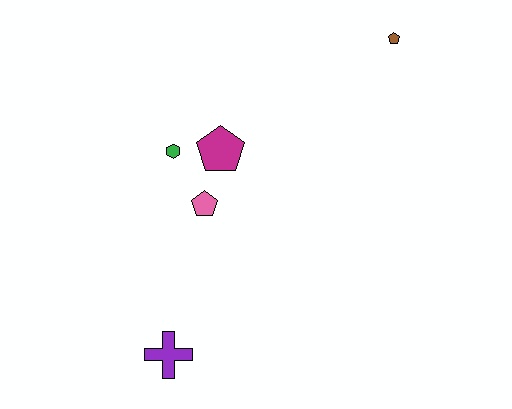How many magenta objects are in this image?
There is 1 magenta object.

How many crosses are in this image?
There is 1 cross.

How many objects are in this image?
There are 5 objects.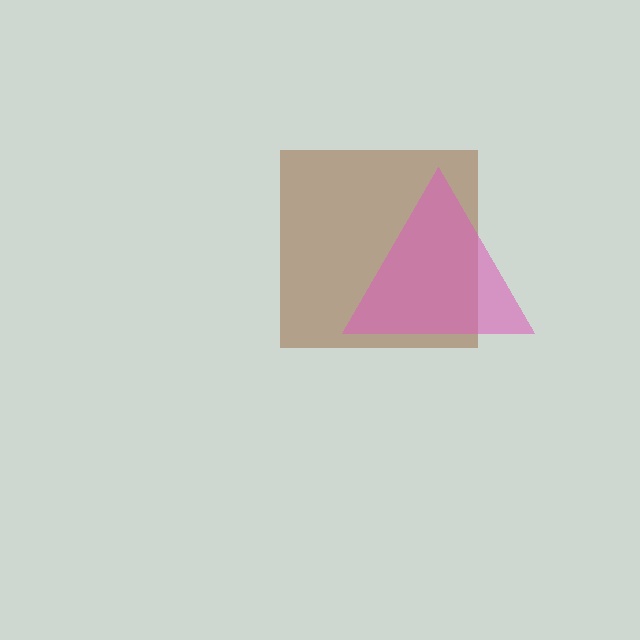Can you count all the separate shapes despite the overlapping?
Yes, there are 2 separate shapes.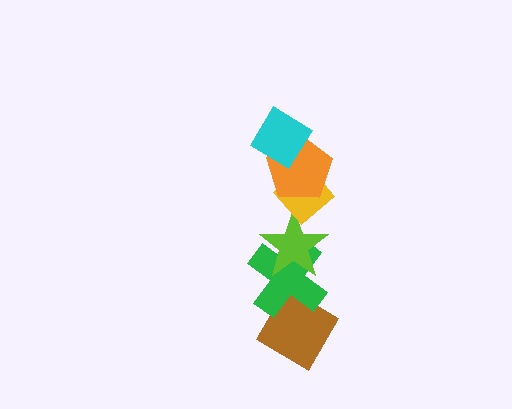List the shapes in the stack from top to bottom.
From top to bottom: the cyan diamond, the orange pentagon, the yellow diamond, the lime star, the green cross, the brown diamond.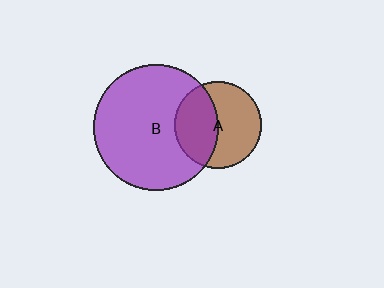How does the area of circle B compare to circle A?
Approximately 2.1 times.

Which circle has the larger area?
Circle B (purple).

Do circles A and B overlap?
Yes.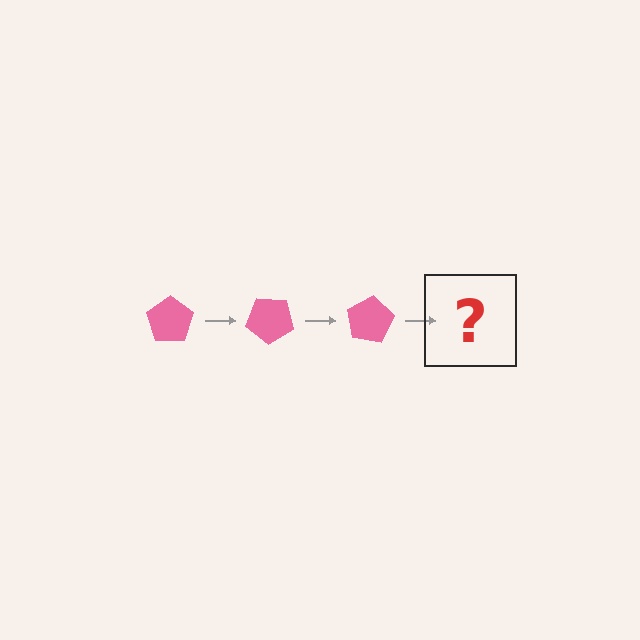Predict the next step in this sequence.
The next step is a pink pentagon rotated 120 degrees.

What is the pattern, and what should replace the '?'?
The pattern is that the pentagon rotates 40 degrees each step. The '?' should be a pink pentagon rotated 120 degrees.